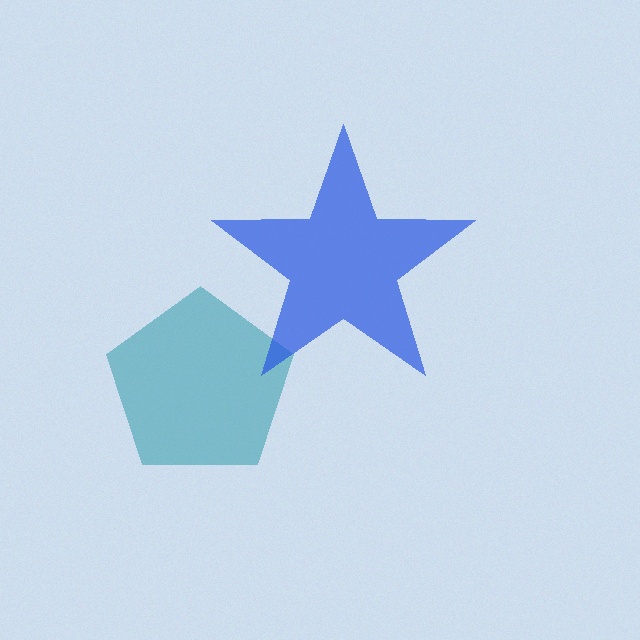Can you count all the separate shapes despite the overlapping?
Yes, there are 2 separate shapes.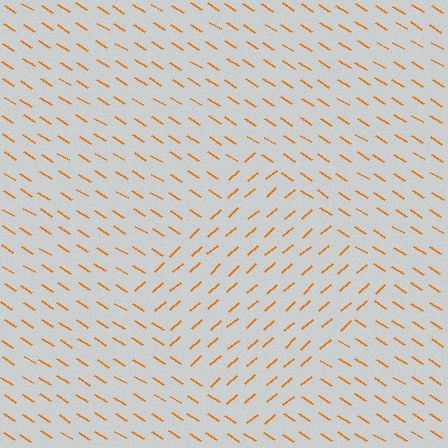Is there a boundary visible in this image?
Yes, there is a texture boundary formed by a change in line orientation.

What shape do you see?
I see a diamond.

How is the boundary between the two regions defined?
The boundary is defined purely by a change in line orientation (approximately 73 degrees difference). All lines are the same color and thickness.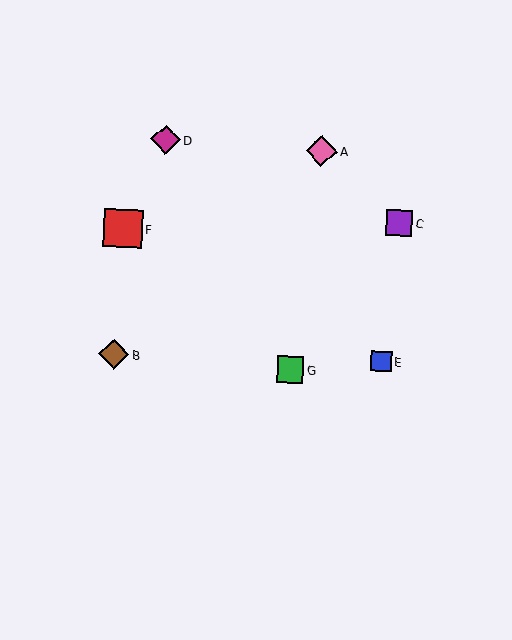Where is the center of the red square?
The center of the red square is at (123, 228).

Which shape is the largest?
The red square (labeled F) is the largest.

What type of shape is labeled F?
Shape F is a red square.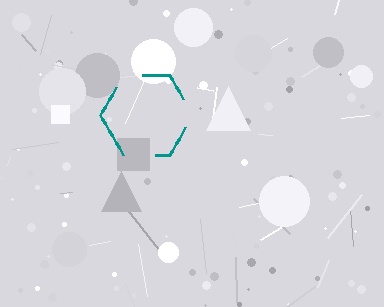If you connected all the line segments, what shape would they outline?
They would outline a hexagon.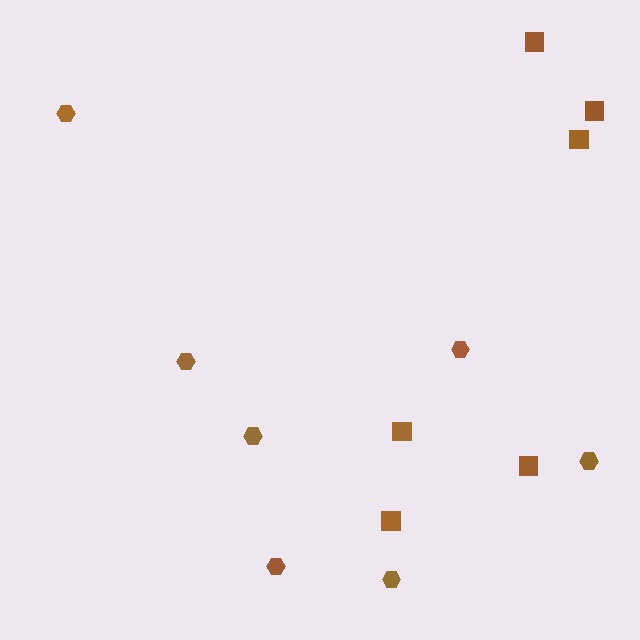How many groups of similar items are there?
There are 2 groups: one group of hexagons (7) and one group of squares (6).